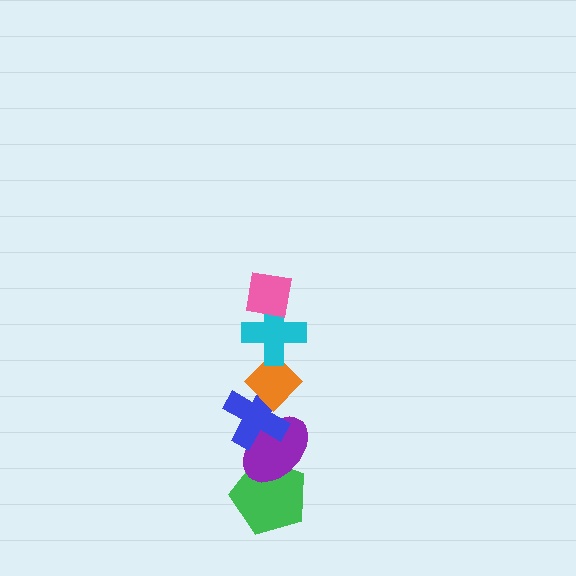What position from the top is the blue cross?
The blue cross is 4th from the top.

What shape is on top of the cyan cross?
The pink square is on top of the cyan cross.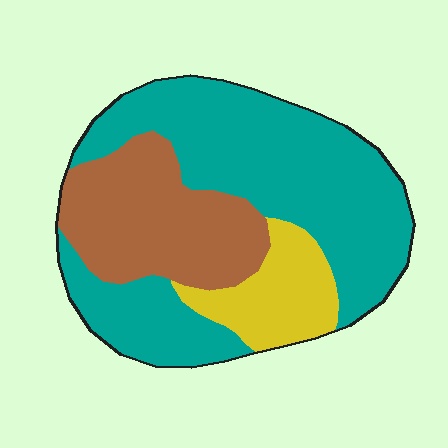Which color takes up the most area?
Teal, at roughly 60%.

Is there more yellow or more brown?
Brown.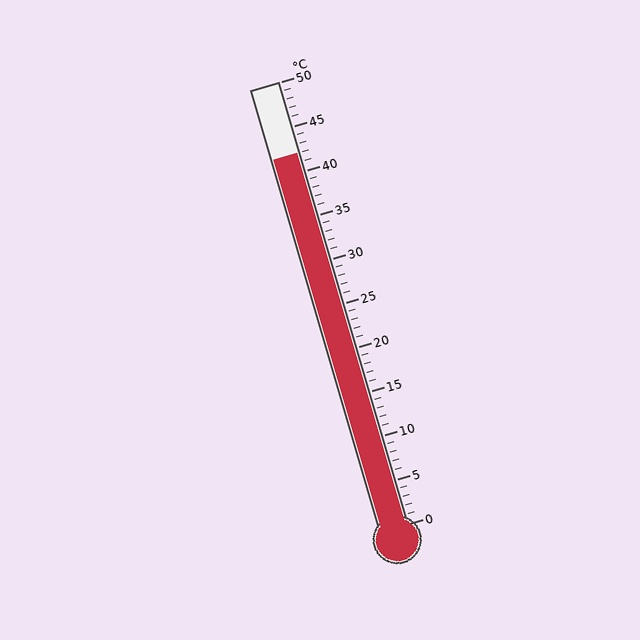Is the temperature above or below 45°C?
The temperature is below 45°C.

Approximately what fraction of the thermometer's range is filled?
The thermometer is filled to approximately 85% of its range.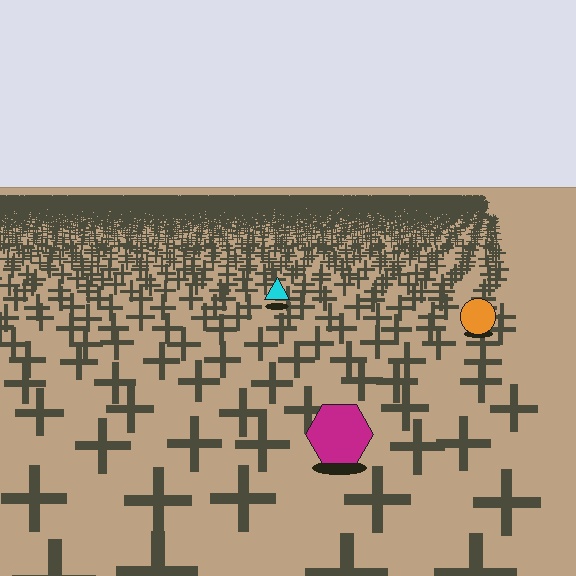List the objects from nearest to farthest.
From nearest to farthest: the magenta hexagon, the orange circle, the cyan triangle.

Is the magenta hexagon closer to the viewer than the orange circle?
Yes. The magenta hexagon is closer — you can tell from the texture gradient: the ground texture is coarser near it.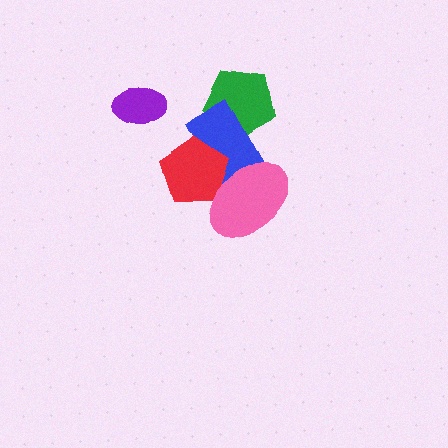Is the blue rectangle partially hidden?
Yes, it is partially covered by another shape.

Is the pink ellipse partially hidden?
No, no other shape covers it.